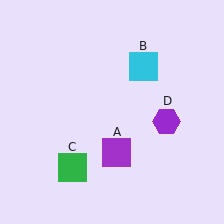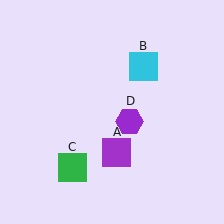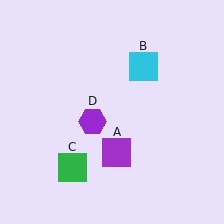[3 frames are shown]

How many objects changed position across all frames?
1 object changed position: purple hexagon (object D).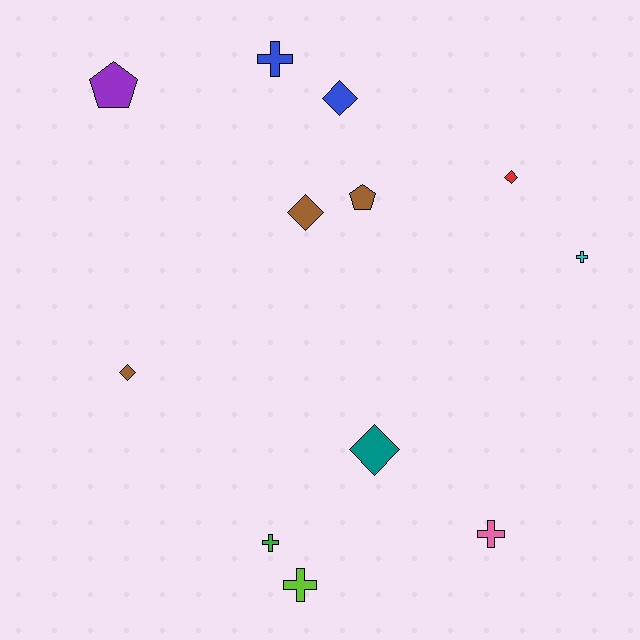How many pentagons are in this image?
There are 2 pentagons.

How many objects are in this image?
There are 12 objects.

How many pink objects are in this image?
There is 1 pink object.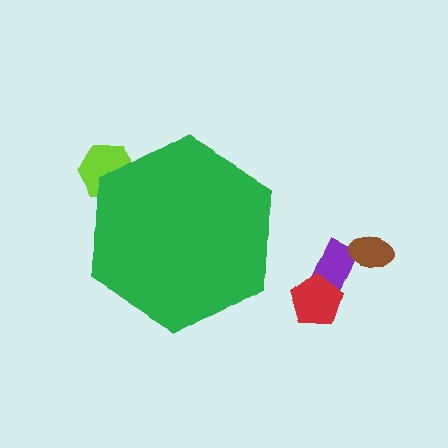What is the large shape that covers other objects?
A green hexagon.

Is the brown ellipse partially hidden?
No, the brown ellipse is fully visible.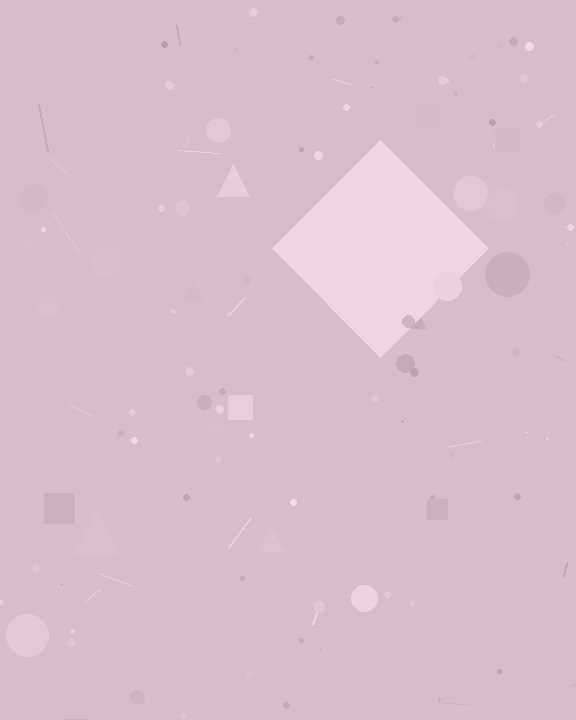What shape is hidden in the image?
A diamond is hidden in the image.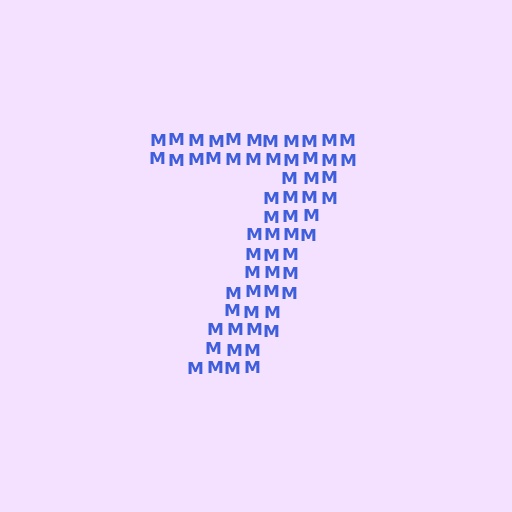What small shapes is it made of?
It is made of small letter M's.